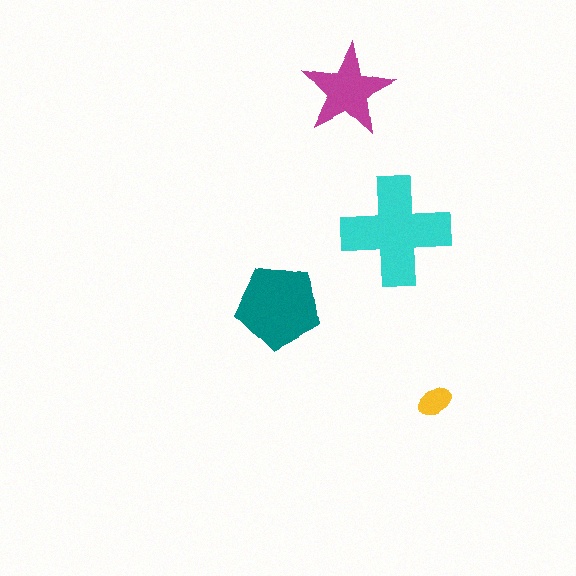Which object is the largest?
The cyan cross.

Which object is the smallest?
The yellow ellipse.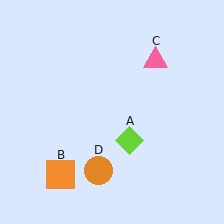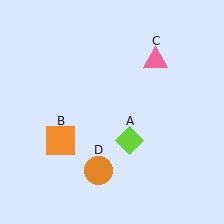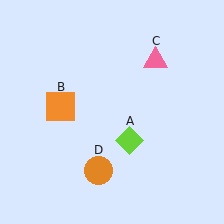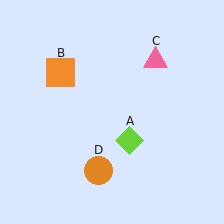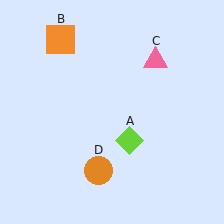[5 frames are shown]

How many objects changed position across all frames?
1 object changed position: orange square (object B).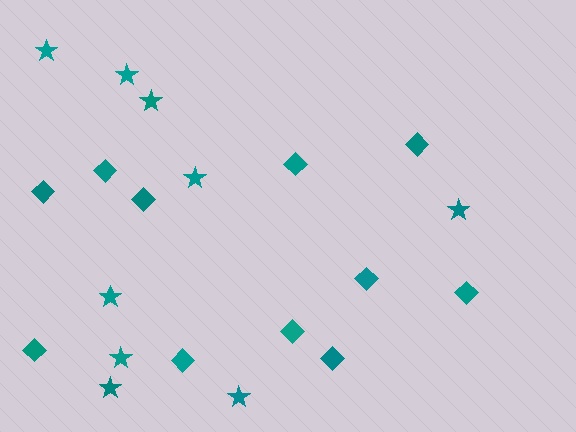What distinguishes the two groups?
There are 2 groups: one group of stars (9) and one group of diamonds (11).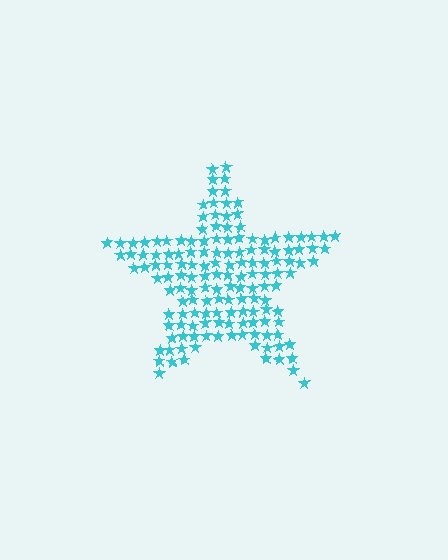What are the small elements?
The small elements are stars.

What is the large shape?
The large shape is a star.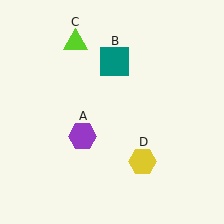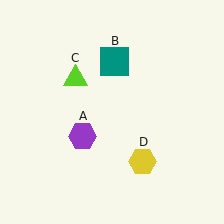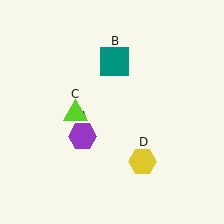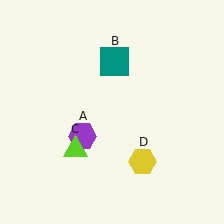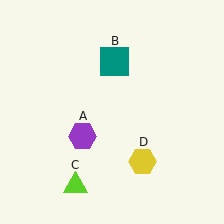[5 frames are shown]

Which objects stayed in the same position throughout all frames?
Purple hexagon (object A) and teal square (object B) and yellow hexagon (object D) remained stationary.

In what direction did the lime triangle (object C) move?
The lime triangle (object C) moved down.